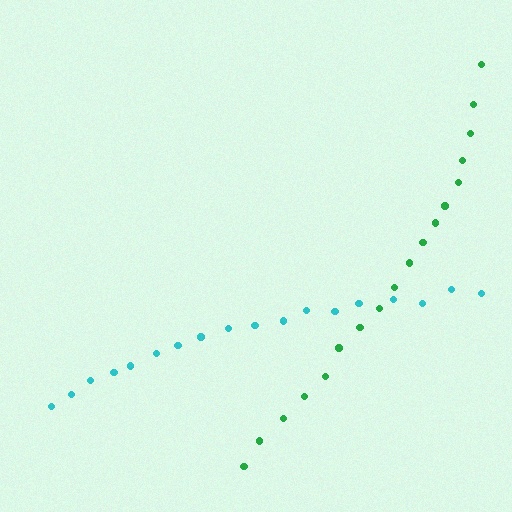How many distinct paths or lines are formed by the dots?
There are 2 distinct paths.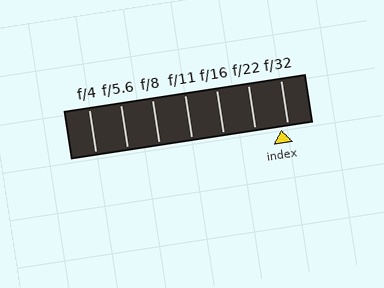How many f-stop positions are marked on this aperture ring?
There are 7 f-stop positions marked.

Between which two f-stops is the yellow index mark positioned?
The index mark is between f/22 and f/32.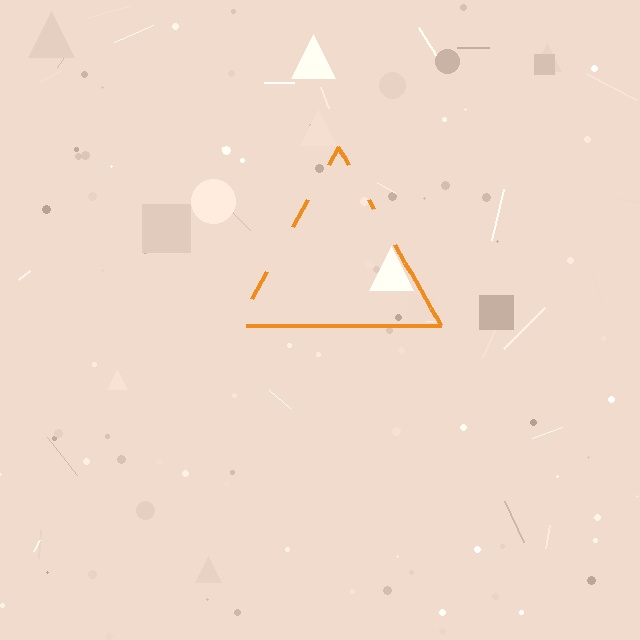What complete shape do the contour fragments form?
The contour fragments form a triangle.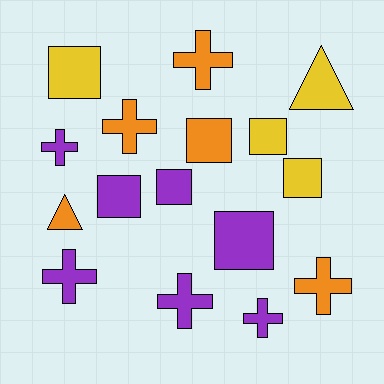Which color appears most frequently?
Purple, with 7 objects.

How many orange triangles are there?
There is 1 orange triangle.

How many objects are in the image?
There are 16 objects.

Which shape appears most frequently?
Square, with 7 objects.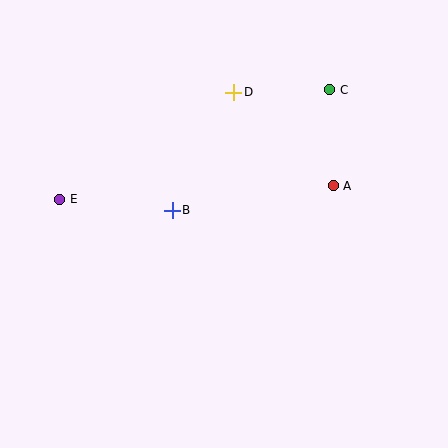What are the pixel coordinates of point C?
Point C is at (330, 90).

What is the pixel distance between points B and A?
The distance between B and A is 163 pixels.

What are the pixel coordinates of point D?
Point D is at (234, 92).